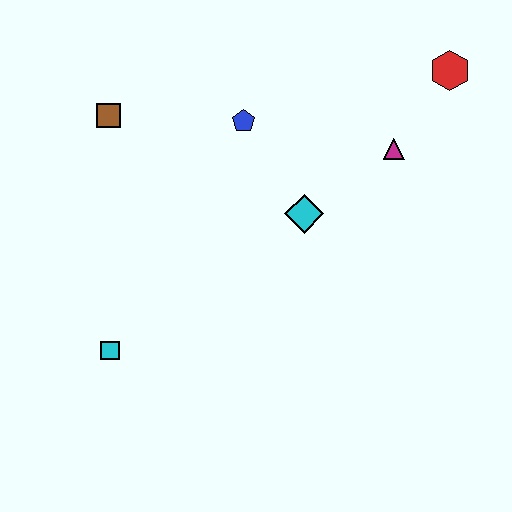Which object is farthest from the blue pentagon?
The cyan square is farthest from the blue pentagon.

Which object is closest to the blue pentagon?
The cyan diamond is closest to the blue pentagon.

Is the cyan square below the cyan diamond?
Yes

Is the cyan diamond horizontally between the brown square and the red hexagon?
Yes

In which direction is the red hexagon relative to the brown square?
The red hexagon is to the right of the brown square.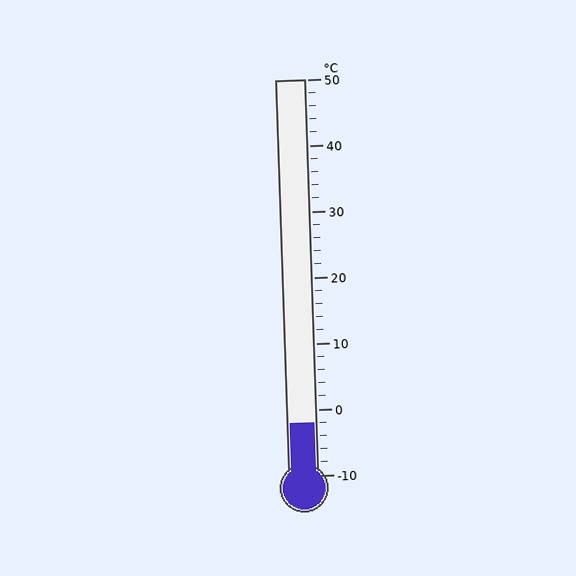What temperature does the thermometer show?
The thermometer shows approximately -2°C.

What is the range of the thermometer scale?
The thermometer scale ranges from -10°C to 50°C.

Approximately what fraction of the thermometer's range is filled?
The thermometer is filled to approximately 15% of its range.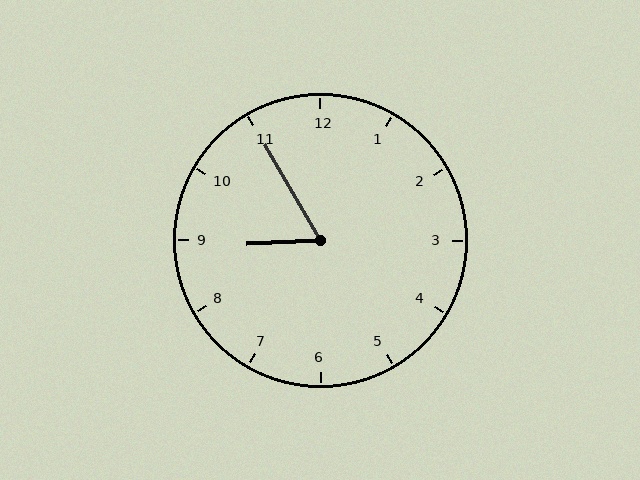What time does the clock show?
8:55.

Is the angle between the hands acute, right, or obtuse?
It is acute.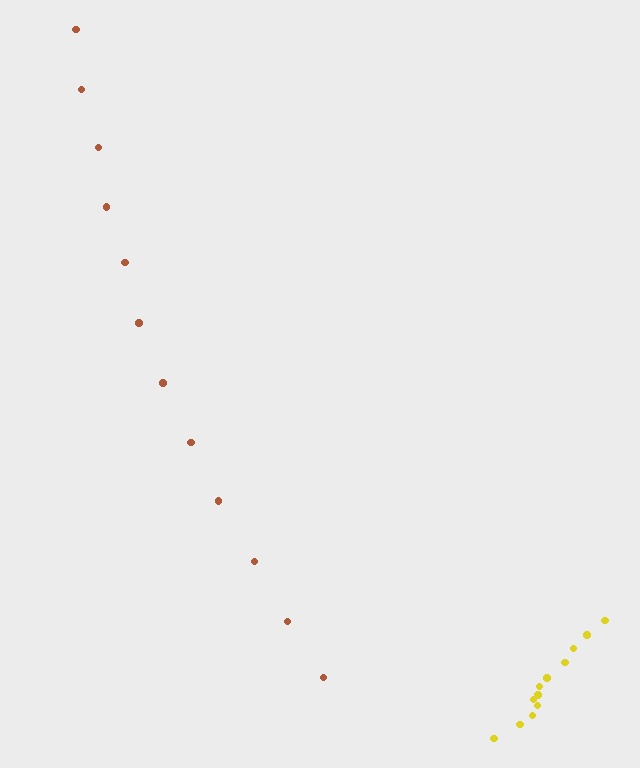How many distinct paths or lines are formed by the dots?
There are 2 distinct paths.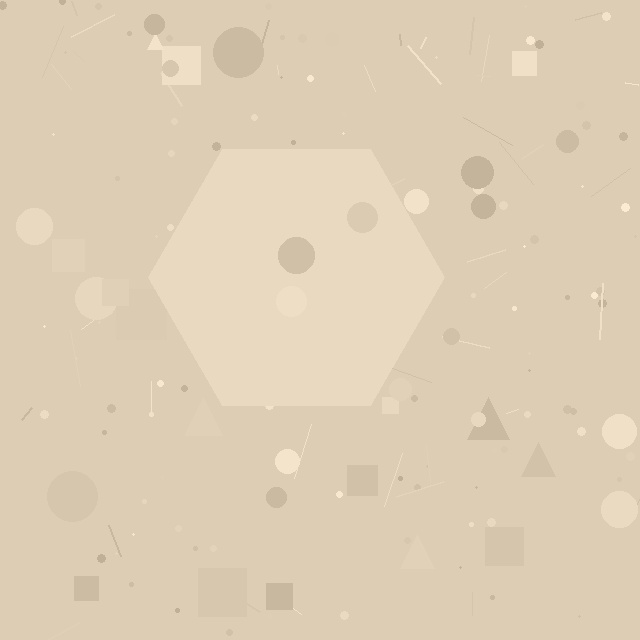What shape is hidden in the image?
A hexagon is hidden in the image.